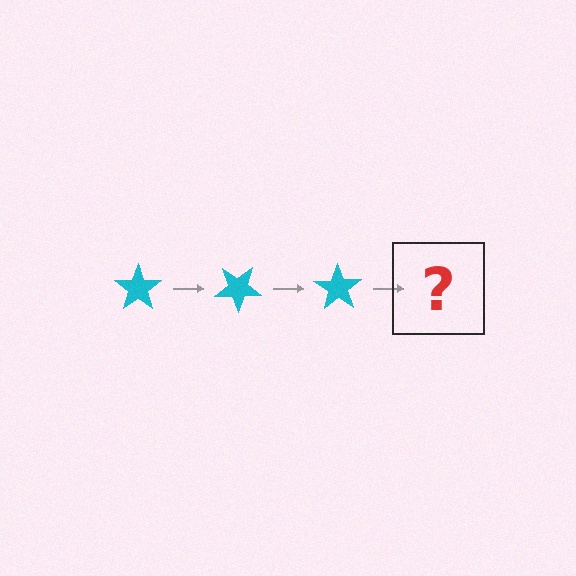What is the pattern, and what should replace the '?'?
The pattern is that the star rotates 35 degrees each step. The '?' should be a cyan star rotated 105 degrees.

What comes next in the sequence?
The next element should be a cyan star rotated 105 degrees.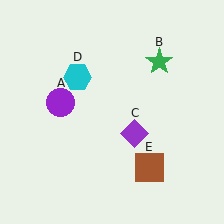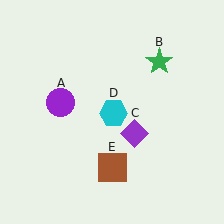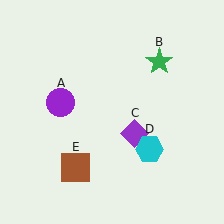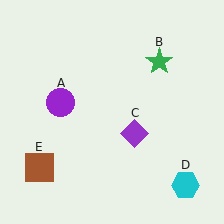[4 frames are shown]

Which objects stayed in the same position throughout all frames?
Purple circle (object A) and green star (object B) and purple diamond (object C) remained stationary.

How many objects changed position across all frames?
2 objects changed position: cyan hexagon (object D), brown square (object E).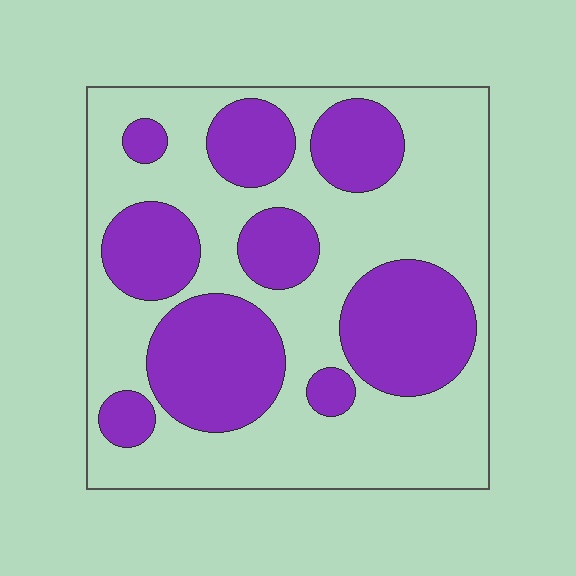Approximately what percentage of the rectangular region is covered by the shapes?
Approximately 40%.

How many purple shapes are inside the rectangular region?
9.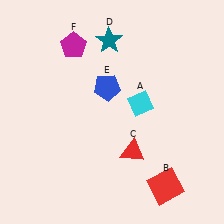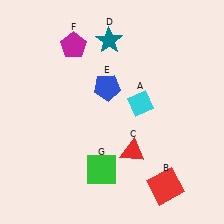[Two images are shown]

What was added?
A green square (G) was added in Image 2.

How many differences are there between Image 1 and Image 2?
There is 1 difference between the two images.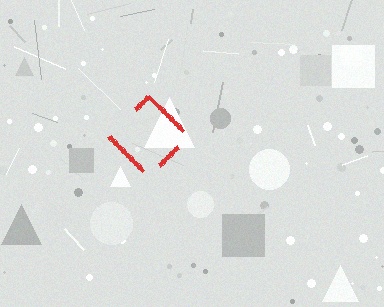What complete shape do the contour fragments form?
The contour fragments form a diamond.